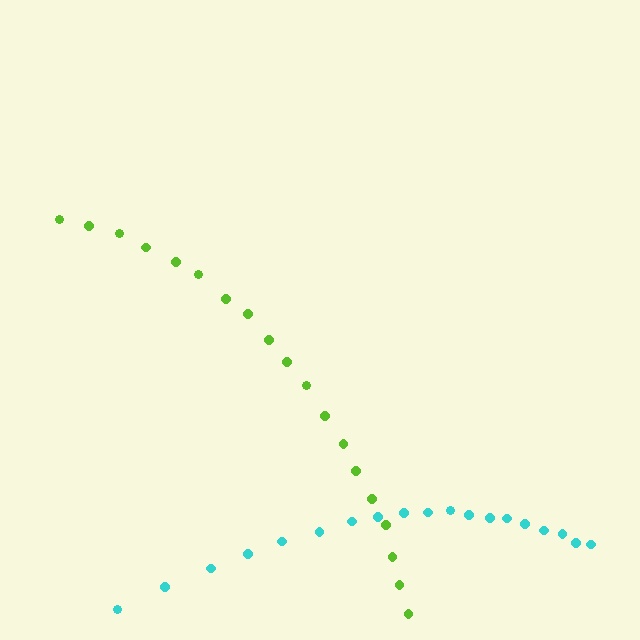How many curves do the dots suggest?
There are 2 distinct paths.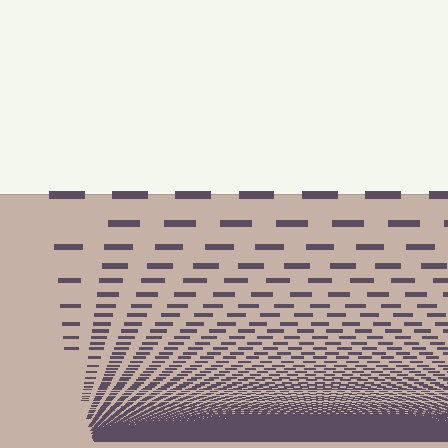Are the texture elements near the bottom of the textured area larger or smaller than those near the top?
Smaller. The gradient is inverted — elements near the bottom are smaller and denser.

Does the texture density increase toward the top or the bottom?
Density increases toward the bottom.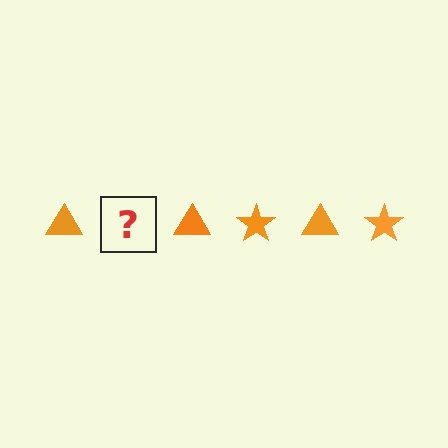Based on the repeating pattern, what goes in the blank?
The blank should be an orange star.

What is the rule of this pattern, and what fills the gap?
The rule is that the pattern cycles through triangle, star shapes in orange. The gap should be filled with an orange star.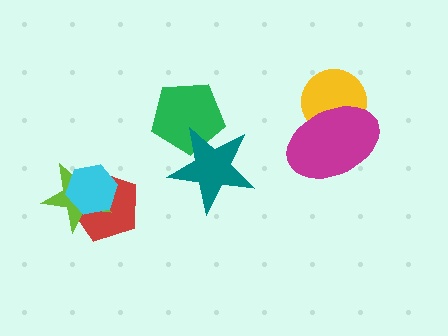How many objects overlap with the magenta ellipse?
1 object overlaps with the magenta ellipse.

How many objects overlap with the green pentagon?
1 object overlaps with the green pentagon.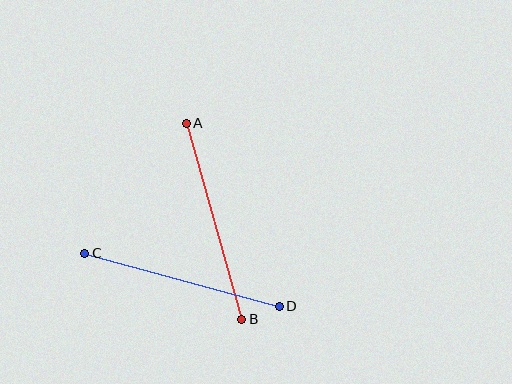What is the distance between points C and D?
The distance is approximately 202 pixels.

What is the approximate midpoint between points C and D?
The midpoint is at approximately (182, 280) pixels.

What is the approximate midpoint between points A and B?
The midpoint is at approximately (214, 221) pixels.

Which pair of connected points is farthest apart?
Points A and B are farthest apart.